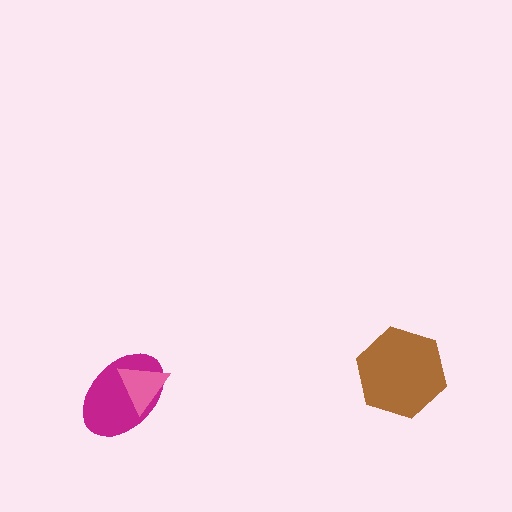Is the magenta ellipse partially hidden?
Yes, it is partially covered by another shape.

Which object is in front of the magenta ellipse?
The pink triangle is in front of the magenta ellipse.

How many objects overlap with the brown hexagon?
0 objects overlap with the brown hexagon.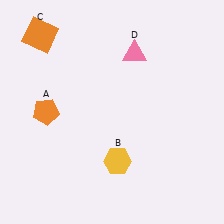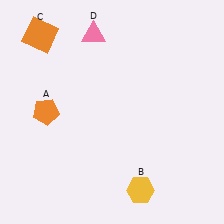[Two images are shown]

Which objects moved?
The objects that moved are: the yellow hexagon (B), the pink triangle (D).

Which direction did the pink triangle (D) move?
The pink triangle (D) moved left.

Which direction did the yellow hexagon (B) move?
The yellow hexagon (B) moved down.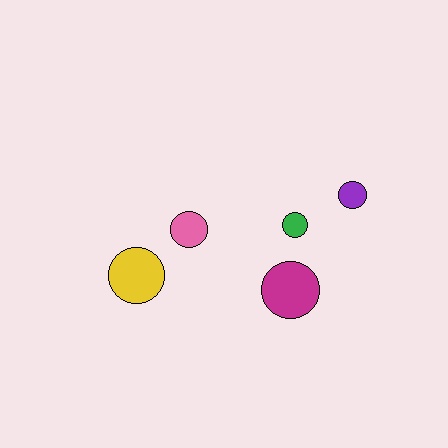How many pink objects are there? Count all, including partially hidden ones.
There is 1 pink object.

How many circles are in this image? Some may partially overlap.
There are 5 circles.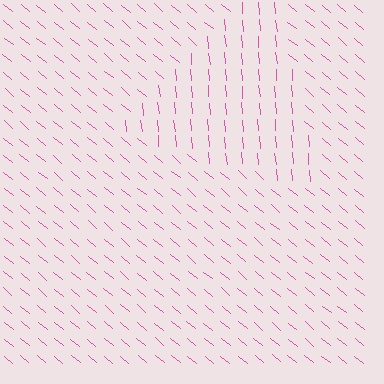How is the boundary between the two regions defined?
The boundary is defined purely by a change in line orientation (approximately 45 degrees difference). All lines are the same color and thickness.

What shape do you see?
I see a triangle.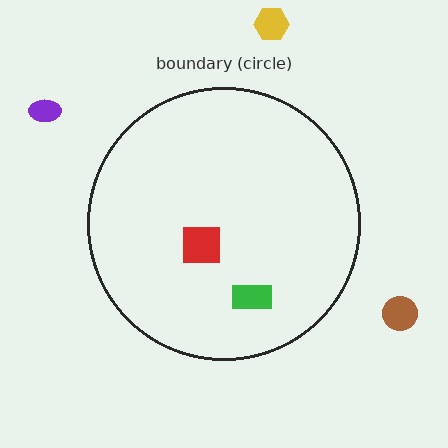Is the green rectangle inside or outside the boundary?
Inside.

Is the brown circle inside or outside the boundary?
Outside.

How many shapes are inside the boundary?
2 inside, 3 outside.